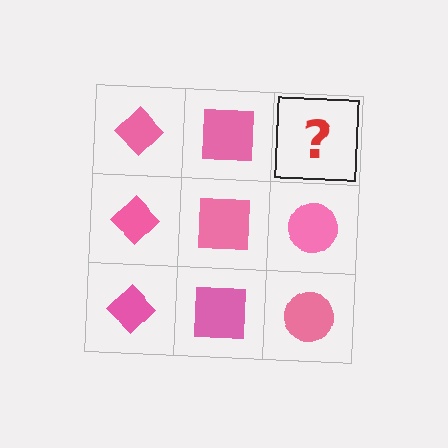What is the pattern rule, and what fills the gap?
The rule is that each column has a consistent shape. The gap should be filled with a pink circle.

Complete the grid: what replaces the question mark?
The question mark should be replaced with a pink circle.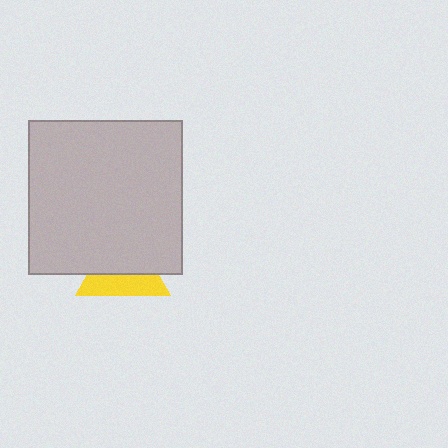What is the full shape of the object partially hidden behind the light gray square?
The partially hidden object is a yellow triangle.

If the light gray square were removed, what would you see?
You would see the complete yellow triangle.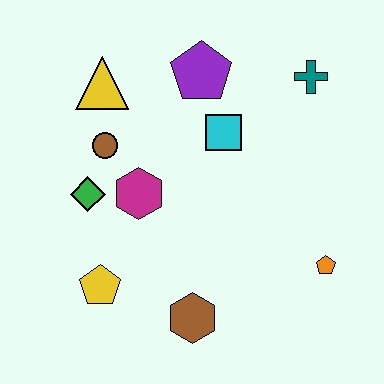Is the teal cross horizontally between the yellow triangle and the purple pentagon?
No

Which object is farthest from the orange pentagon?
The yellow triangle is farthest from the orange pentagon.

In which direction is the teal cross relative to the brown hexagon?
The teal cross is above the brown hexagon.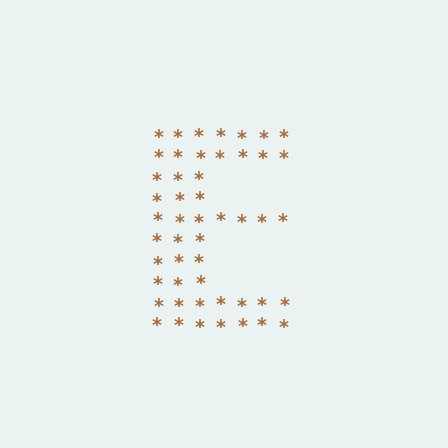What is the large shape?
The large shape is the letter E.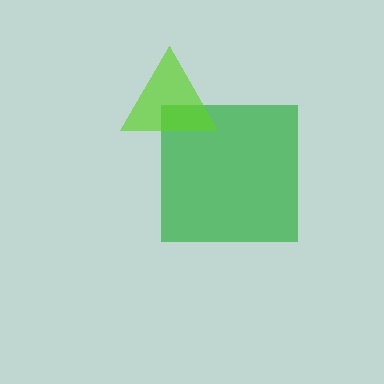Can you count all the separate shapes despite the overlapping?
Yes, there are 2 separate shapes.